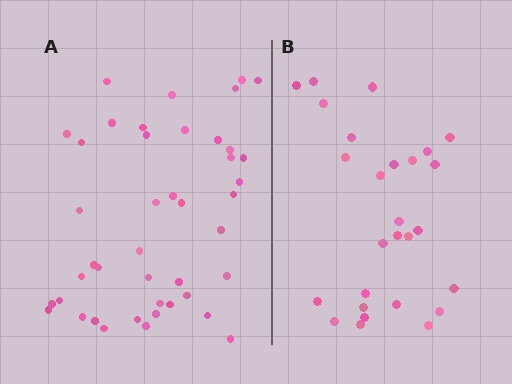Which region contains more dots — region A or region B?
Region A (the left region) has more dots.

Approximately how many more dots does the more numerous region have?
Region A has approximately 15 more dots than region B.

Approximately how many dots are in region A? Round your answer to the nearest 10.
About 40 dots. (The exact count is 43, which rounds to 40.)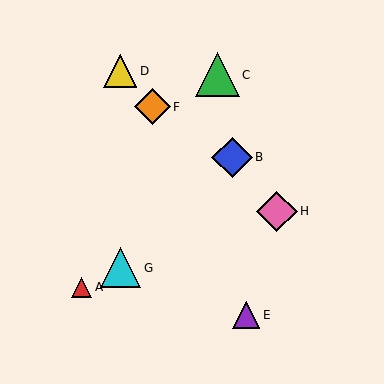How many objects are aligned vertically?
2 objects (D, G) are aligned vertically.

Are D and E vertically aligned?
No, D is at x≈120 and E is at x≈246.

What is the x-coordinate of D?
Object D is at x≈120.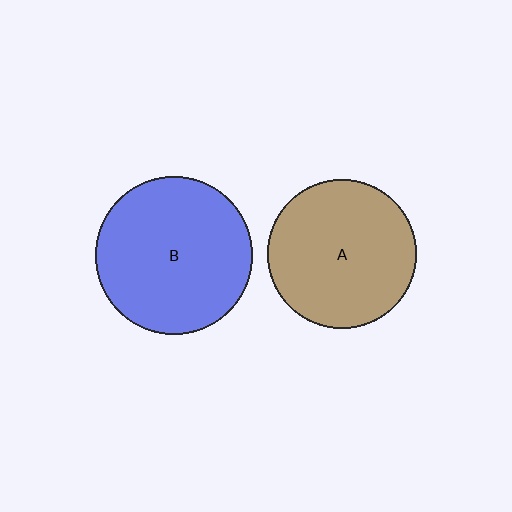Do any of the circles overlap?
No, none of the circles overlap.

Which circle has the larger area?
Circle B (blue).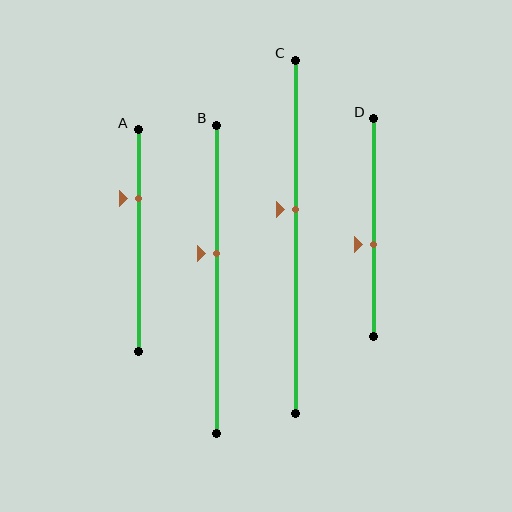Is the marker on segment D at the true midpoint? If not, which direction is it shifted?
No, the marker on segment D is shifted downward by about 8% of the segment length.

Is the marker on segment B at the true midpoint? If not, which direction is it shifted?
No, the marker on segment B is shifted upward by about 8% of the segment length.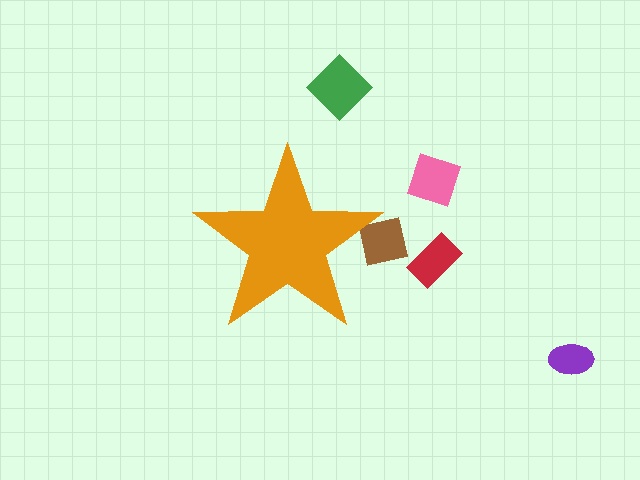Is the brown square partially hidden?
Yes, the brown square is partially hidden behind the orange star.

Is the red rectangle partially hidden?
No, the red rectangle is fully visible.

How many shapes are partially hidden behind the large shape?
1 shape is partially hidden.